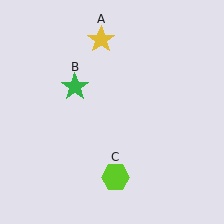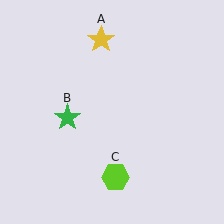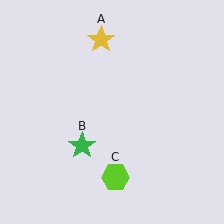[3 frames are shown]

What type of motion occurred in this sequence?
The green star (object B) rotated counterclockwise around the center of the scene.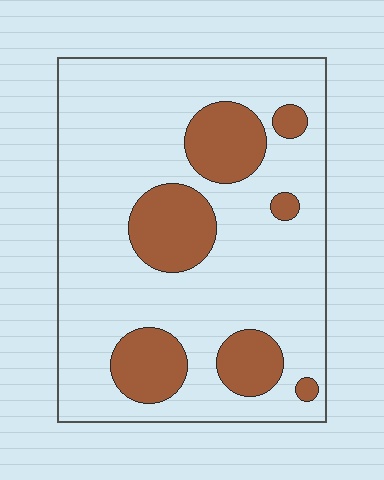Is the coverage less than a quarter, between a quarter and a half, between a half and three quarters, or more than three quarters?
Less than a quarter.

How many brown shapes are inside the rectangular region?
7.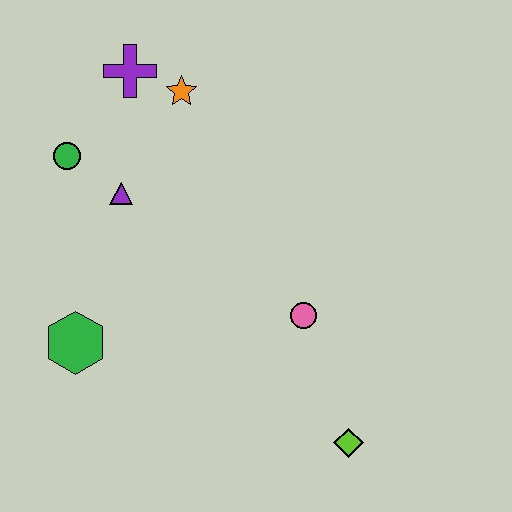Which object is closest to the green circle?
The purple triangle is closest to the green circle.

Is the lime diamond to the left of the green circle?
No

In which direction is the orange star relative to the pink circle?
The orange star is above the pink circle.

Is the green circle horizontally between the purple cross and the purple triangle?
No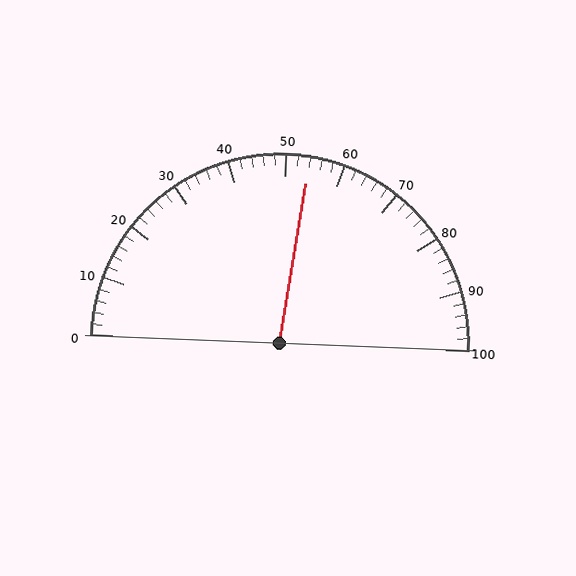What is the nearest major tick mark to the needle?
The nearest major tick mark is 50.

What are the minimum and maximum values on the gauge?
The gauge ranges from 0 to 100.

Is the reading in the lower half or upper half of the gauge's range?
The reading is in the upper half of the range (0 to 100).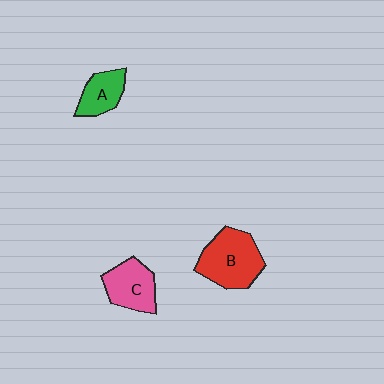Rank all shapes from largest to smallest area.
From largest to smallest: B (red), C (pink), A (green).